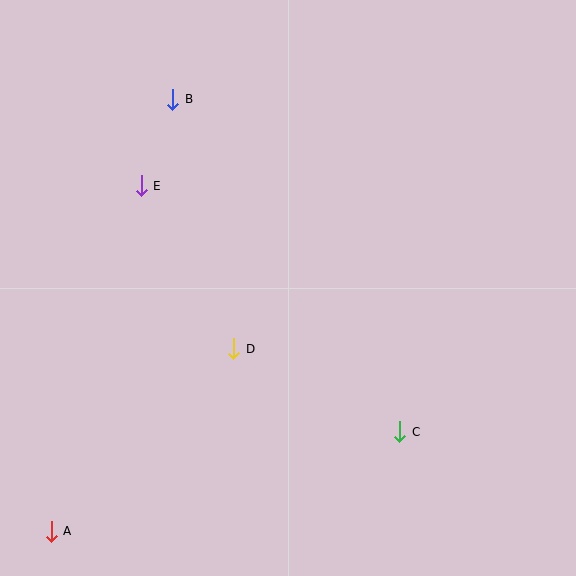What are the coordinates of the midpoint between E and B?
The midpoint between E and B is at (157, 142).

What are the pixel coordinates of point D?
Point D is at (234, 349).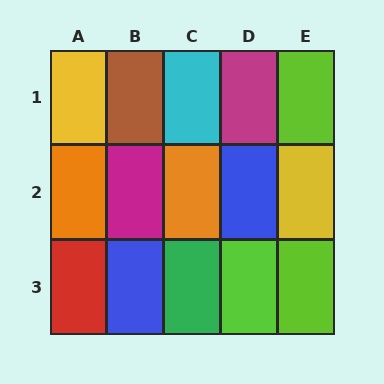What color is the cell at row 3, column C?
Green.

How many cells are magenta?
2 cells are magenta.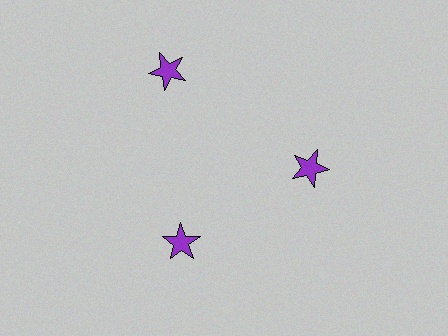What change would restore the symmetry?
The symmetry would be restored by moving it inward, back onto the ring so that all 3 stars sit at equal angles and equal distance from the center.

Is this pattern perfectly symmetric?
No. The 3 purple stars are arranged in a ring, but one element near the 11 o'clock position is pushed outward from the center, breaking the 3-fold rotational symmetry.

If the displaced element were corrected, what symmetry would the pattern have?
It would have 3-fold rotational symmetry — the pattern would map onto itself every 120 degrees.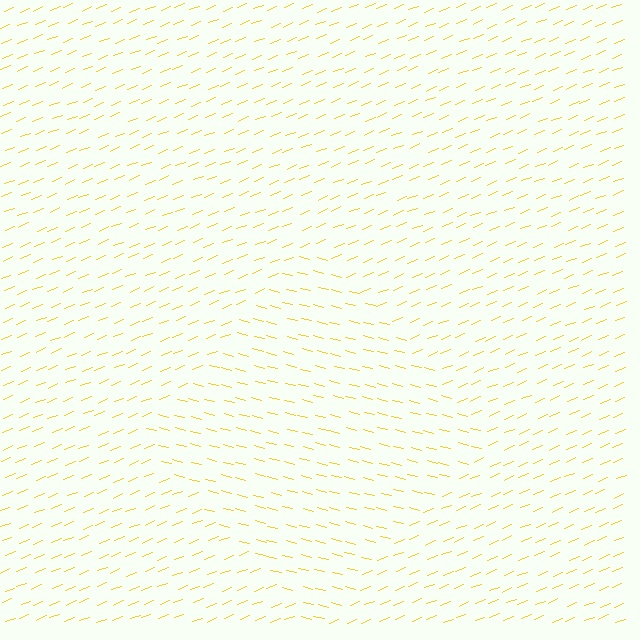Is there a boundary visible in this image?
Yes, there is a texture boundary formed by a change in line orientation.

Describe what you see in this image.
The image is filled with small yellow line segments. A diamond region in the image has lines oriented differently from the surrounding lines, creating a visible texture boundary.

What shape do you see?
I see a diamond.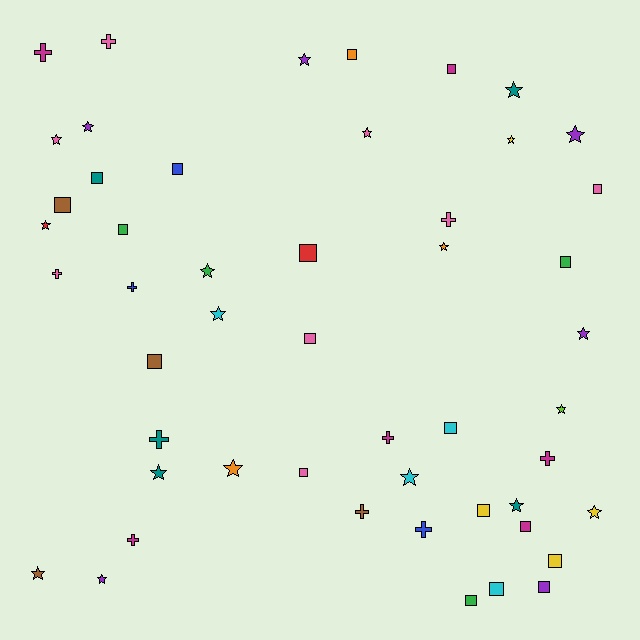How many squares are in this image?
There are 19 squares.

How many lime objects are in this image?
There is 1 lime object.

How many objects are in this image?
There are 50 objects.